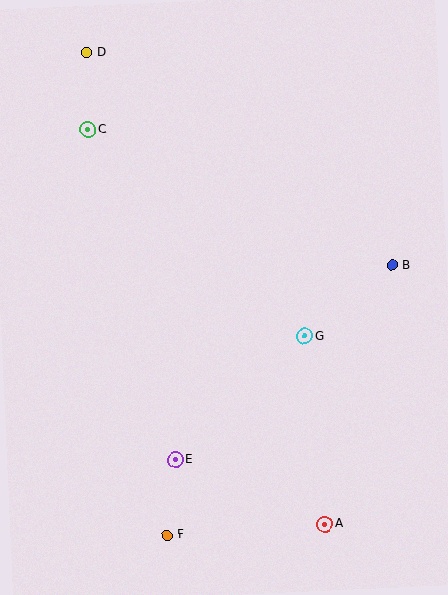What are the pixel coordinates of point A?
Point A is at (325, 524).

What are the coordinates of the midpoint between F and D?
The midpoint between F and D is at (127, 294).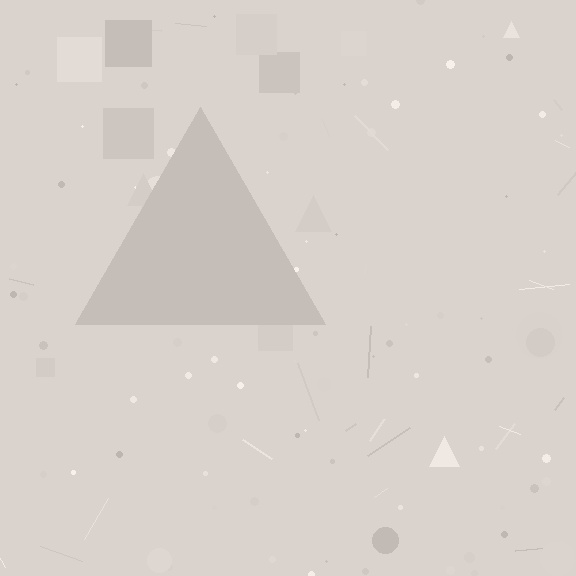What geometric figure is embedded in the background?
A triangle is embedded in the background.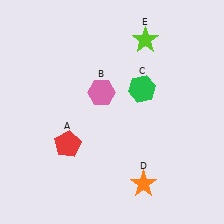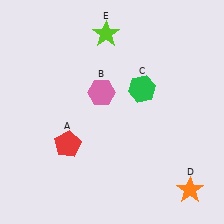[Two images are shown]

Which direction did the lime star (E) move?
The lime star (E) moved left.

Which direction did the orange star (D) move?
The orange star (D) moved right.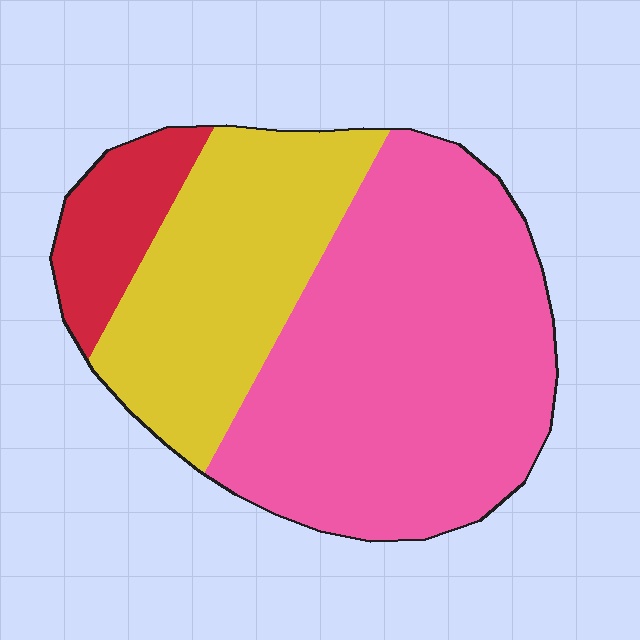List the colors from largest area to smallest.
From largest to smallest: pink, yellow, red.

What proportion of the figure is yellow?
Yellow covers about 30% of the figure.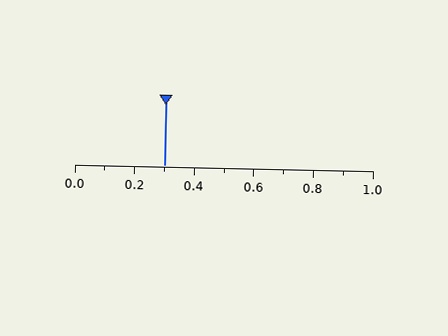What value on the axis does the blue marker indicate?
The marker indicates approximately 0.3.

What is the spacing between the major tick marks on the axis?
The major ticks are spaced 0.2 apart.